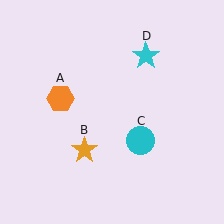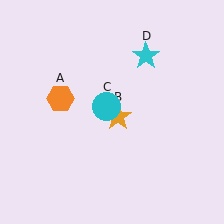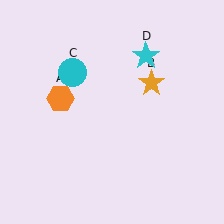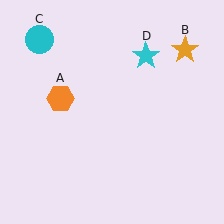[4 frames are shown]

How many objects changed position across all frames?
2 objects changed position: orange star (object B), cyan circle (object C).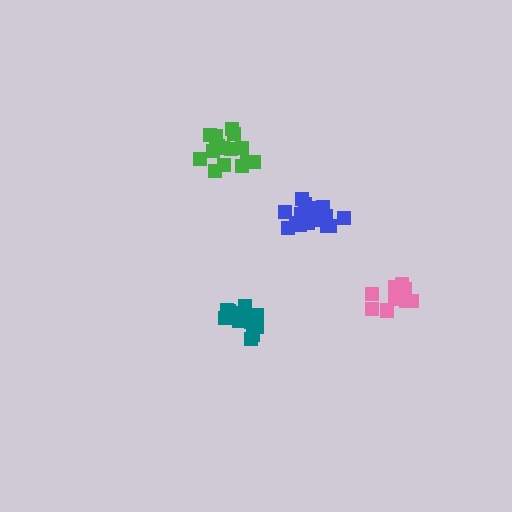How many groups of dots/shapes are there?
There are 4 groups.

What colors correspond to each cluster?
The clusters are colored: green, teal, pink, blue.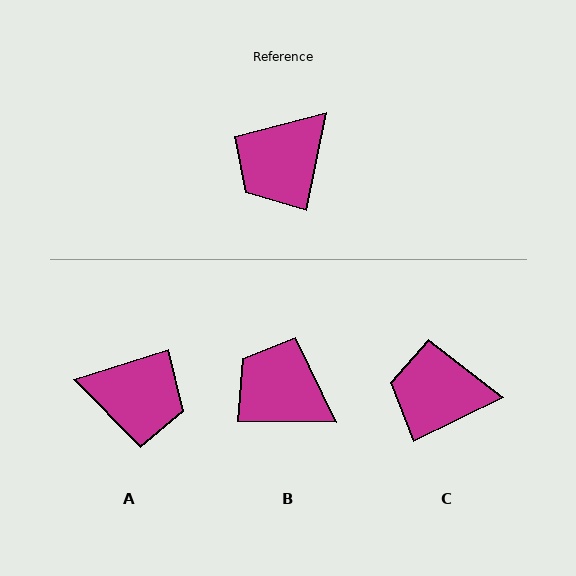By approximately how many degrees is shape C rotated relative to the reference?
Approximately 52 degrees clockwise.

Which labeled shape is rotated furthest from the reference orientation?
A, about 120 degrees away.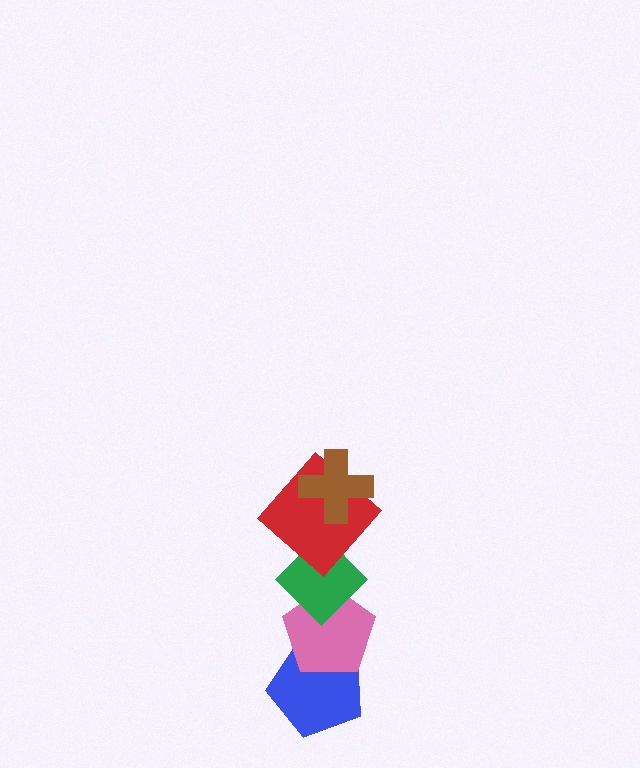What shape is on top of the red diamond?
The brown cross is on top of the red diamond.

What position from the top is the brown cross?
The brown cross is 1st from the top.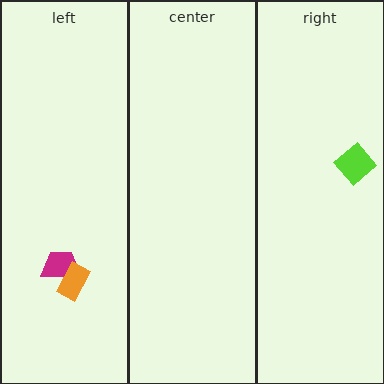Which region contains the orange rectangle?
The left region.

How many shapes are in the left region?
2.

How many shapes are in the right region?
1.